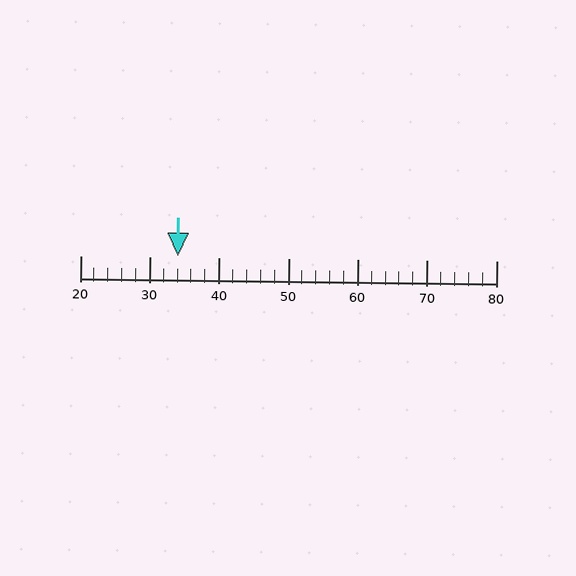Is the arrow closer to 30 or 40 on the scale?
The arrow is closer to 30.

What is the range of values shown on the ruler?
The ruler shows values from 20 to 80.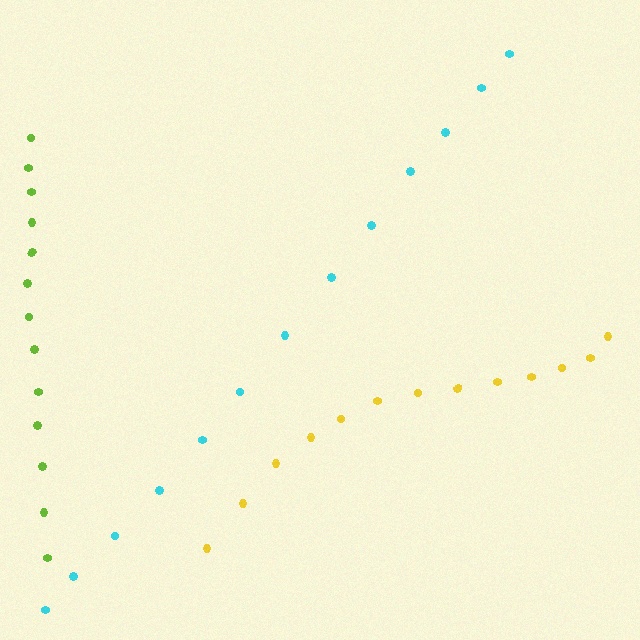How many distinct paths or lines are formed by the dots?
There are 3 distinct paths.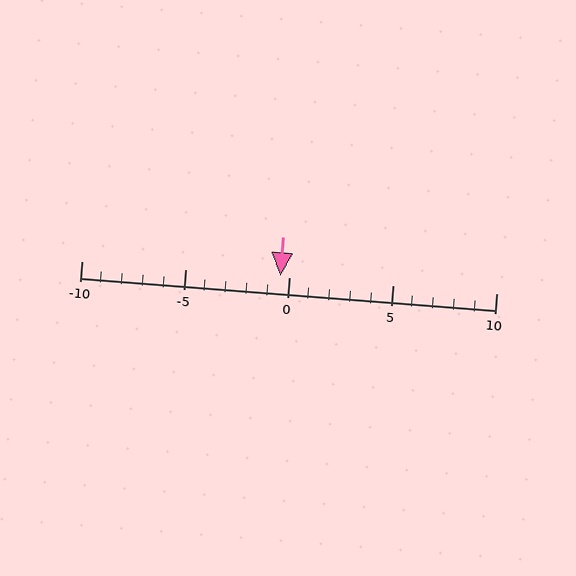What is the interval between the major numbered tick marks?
The major tick marks are spaced 5 units apart.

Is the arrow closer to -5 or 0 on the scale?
The arrow is closer to 0.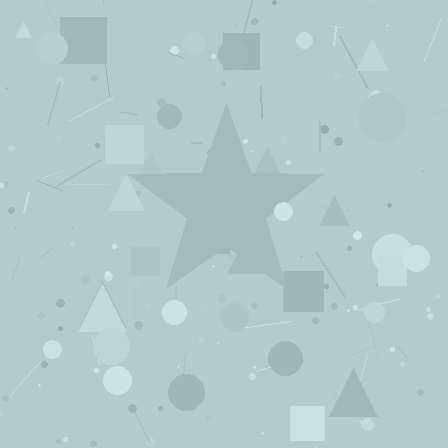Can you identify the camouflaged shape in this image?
The camouflaged shape is a star.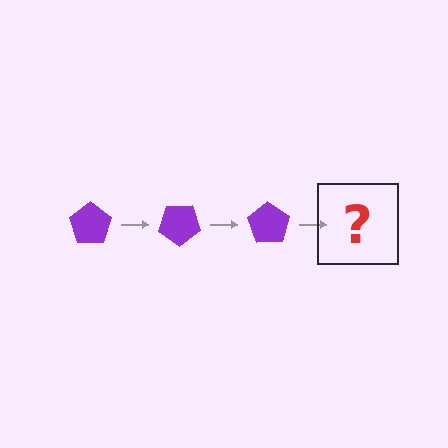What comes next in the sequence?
The next element should be a purple pentagon rotated 105 degrees.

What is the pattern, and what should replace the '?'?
The pattern is that the pentagon rotates 35 degrees each step. The '?' should be a purple pentagon rotated 105 degrees.